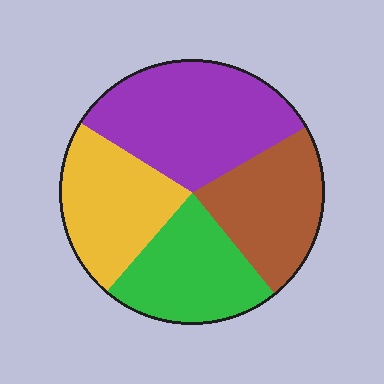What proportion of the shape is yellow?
Yellow takes up about one quarter (1/4) of the shape.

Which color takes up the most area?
Purple, at roughly 35%.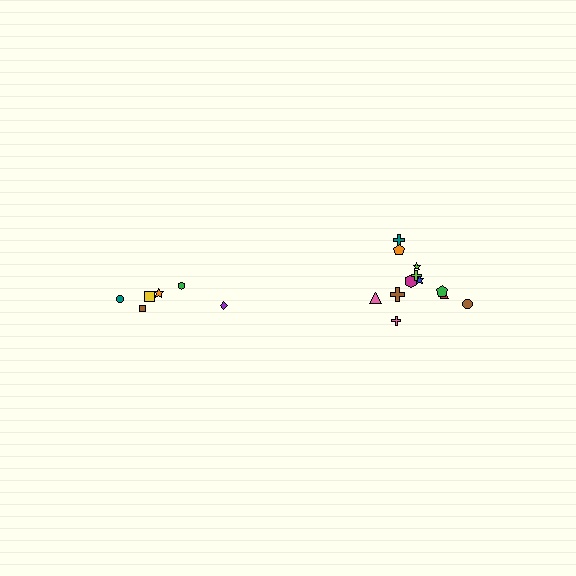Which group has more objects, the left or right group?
The right group.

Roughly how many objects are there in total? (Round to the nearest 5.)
Roughly 20 objects in total.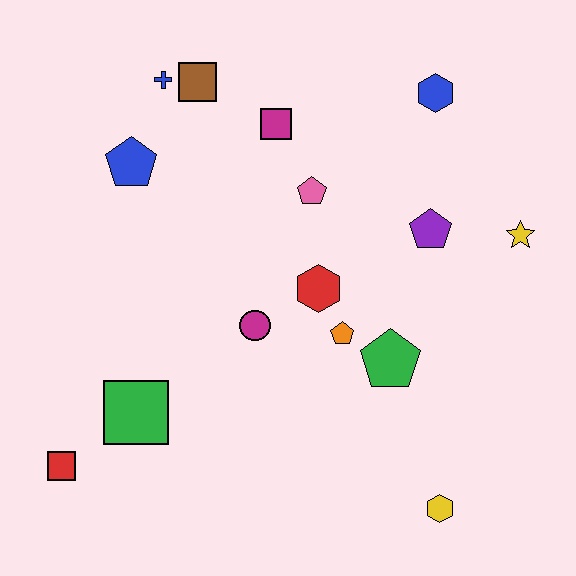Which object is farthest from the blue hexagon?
The red square is farthest from the blue hexagon.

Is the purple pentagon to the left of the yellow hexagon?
Yes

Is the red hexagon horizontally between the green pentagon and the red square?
Yes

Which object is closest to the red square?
The green square is closest to the red square.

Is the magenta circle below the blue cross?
Yes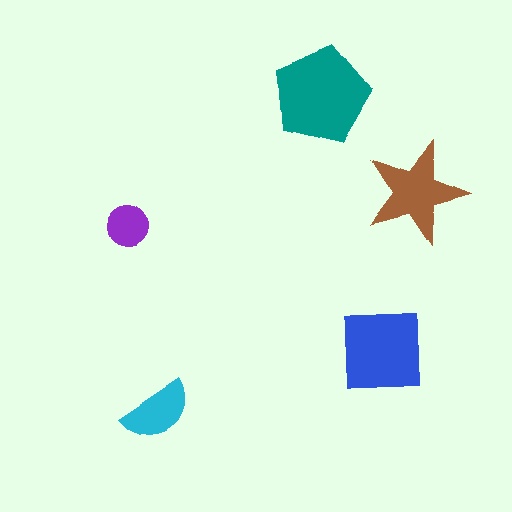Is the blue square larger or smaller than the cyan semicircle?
Larger.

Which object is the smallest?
The purple circle.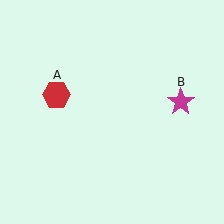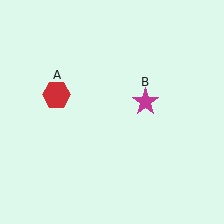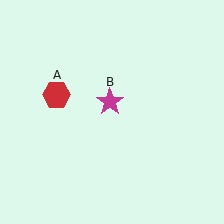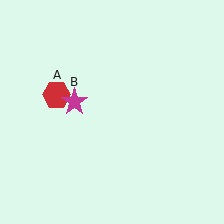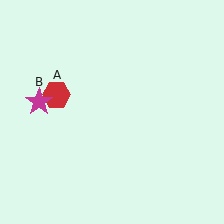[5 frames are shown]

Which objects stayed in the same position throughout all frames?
Red hexagon (object A) remained stationary.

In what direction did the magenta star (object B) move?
The magenta star (object B) moved left.